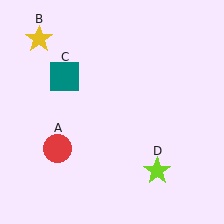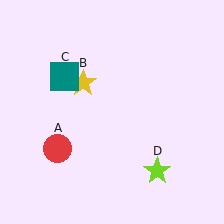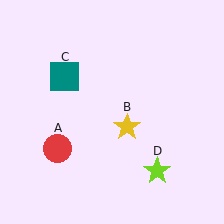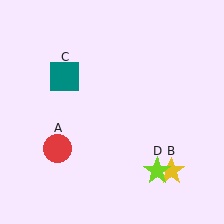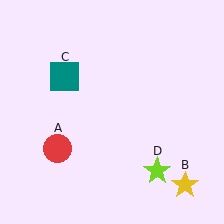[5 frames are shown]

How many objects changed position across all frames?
1 object changed position: yellow star (object B).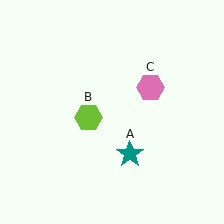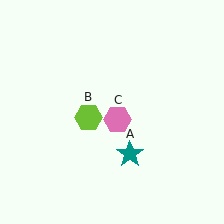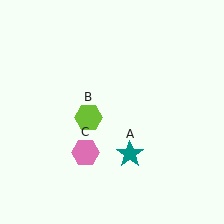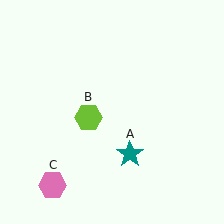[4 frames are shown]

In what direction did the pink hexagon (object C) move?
The pink hexagon (object C) moved down and to the left.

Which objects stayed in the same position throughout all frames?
Teal star (object A) and lime hexagon (object B) remained stationary.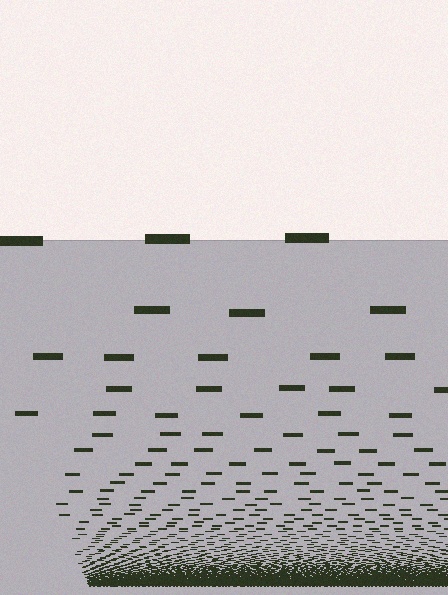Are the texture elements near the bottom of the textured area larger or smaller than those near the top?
Smaller. The gradient is inverted — elements near the bottom are smaller and denser.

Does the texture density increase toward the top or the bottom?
Density increases toward the bottom.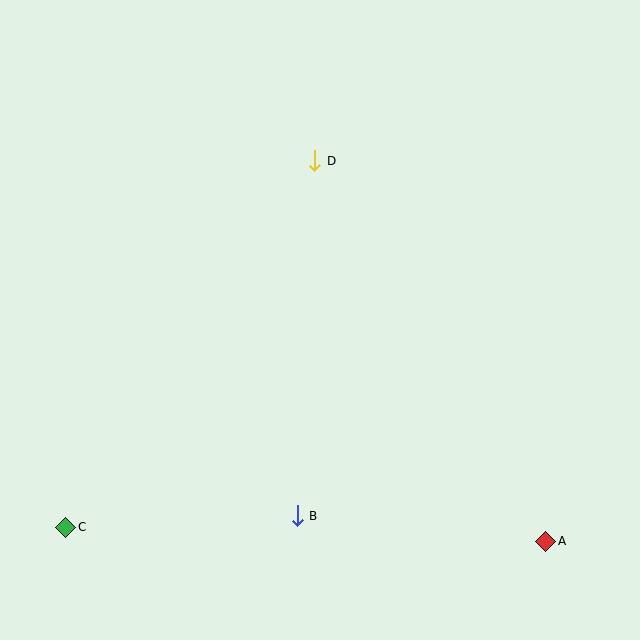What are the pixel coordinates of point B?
Point B is at (297, 516).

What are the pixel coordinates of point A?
Point A is at (546, 541).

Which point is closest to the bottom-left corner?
Point C is closest to the bottom-left corner.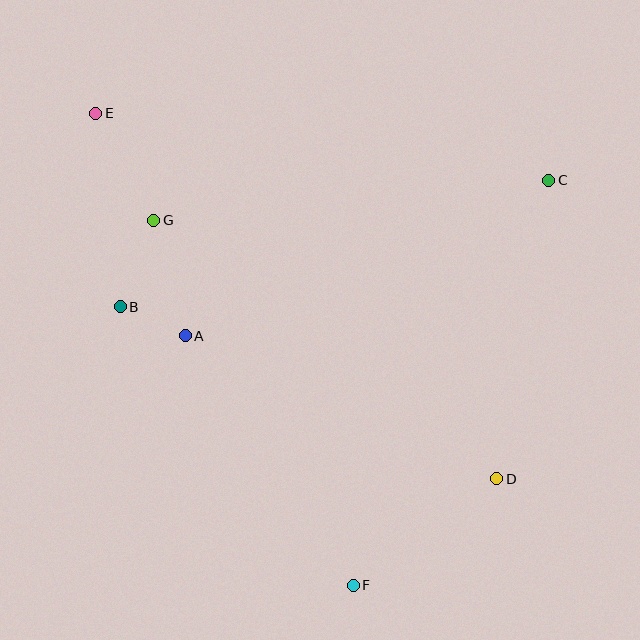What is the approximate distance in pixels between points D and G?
The distance between D and G is approximately 429 pixels.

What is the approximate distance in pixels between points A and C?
The distance between A and C is approximately 395 pixels.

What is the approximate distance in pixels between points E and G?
The distance between E and G is approximately 122 pixels.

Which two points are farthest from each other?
Points D and E are farthest from each other.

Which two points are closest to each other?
Points A and B are closest to each other.